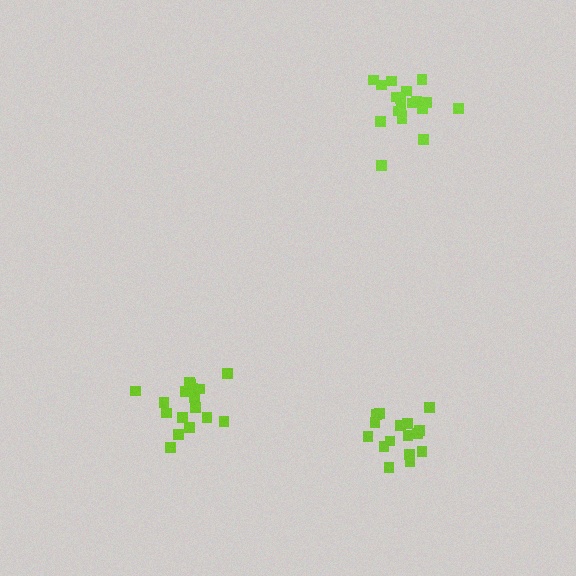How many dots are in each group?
Group 1: 17 dots, Group 2: 16 dots, Group 3: 19 dots (52 total).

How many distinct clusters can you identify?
There are 3 distinct clusters.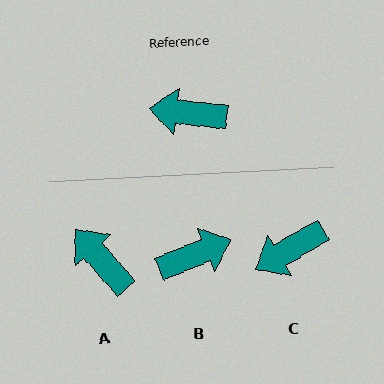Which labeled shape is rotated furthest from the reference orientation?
B, about 151 degrees away.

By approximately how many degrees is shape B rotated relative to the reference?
Approximately 151 degrees clockwise.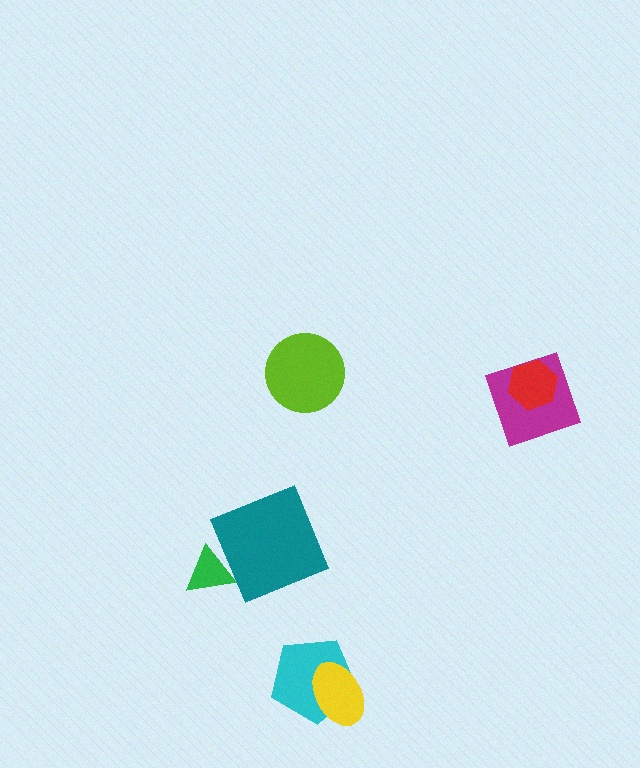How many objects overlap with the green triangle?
0 objects overlap with the green triangle.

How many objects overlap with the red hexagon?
1 object overlaps with the red hexagon.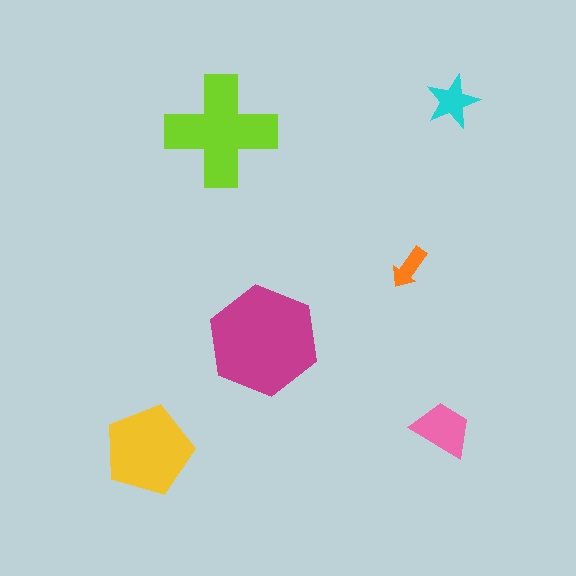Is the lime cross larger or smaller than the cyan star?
Larger.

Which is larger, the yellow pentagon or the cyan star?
The yellow pentagon.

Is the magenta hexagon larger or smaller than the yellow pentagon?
Larger.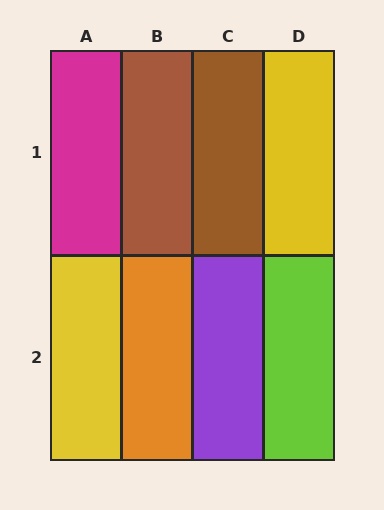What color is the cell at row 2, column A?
Yellow.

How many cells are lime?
1 cell is lime.